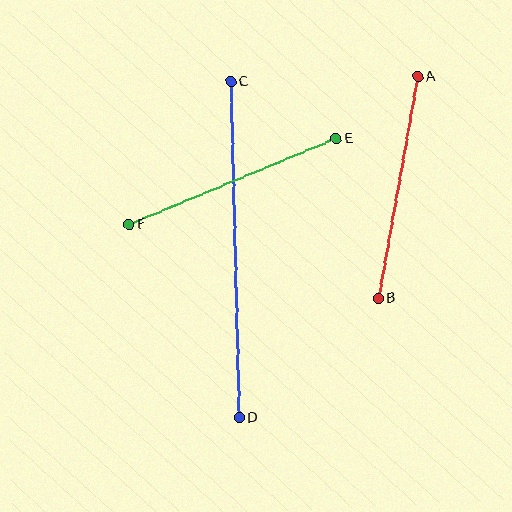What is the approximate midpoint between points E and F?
The midpoint is at approximately (233, 181) pixels.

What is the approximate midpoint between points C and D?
The midpoint is at approximately (235, 250) pixels.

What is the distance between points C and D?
The distance is approximately 336 pixels.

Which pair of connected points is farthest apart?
Points C and D are farthest apart.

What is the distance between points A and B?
The distance is approximately 225 pixels.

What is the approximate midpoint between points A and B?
The midpoint is at approximately (398, 188) pixels.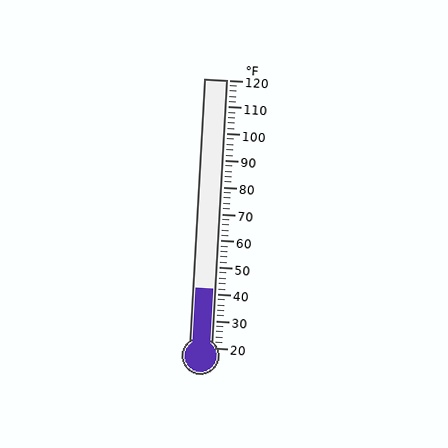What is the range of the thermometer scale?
The thermometer scale ranges from 20°F to 120°F.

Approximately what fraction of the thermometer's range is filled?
The thermometer is filled to approximately 20% of its range.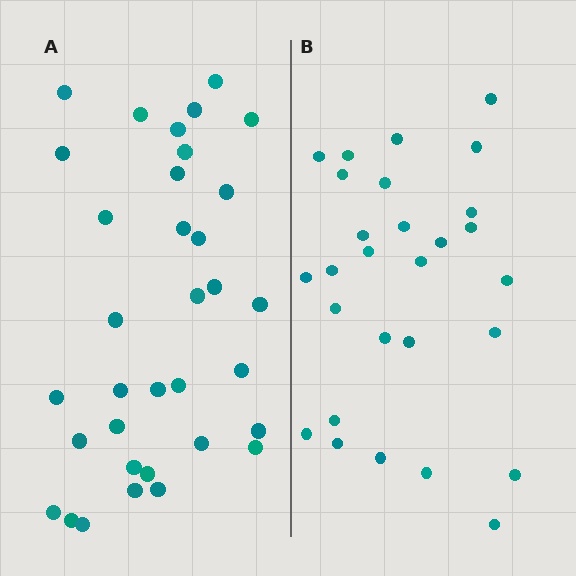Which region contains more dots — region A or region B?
Region A (the left region) has more dots.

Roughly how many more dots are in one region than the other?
Region A has about 6 more dots than region B.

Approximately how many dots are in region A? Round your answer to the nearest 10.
About 30 dots. (The exact count is 34, which rounds to 30.)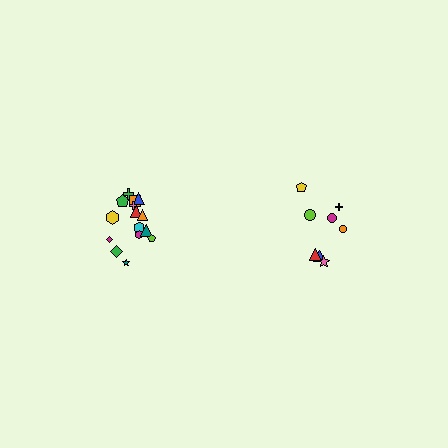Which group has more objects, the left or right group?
The left group.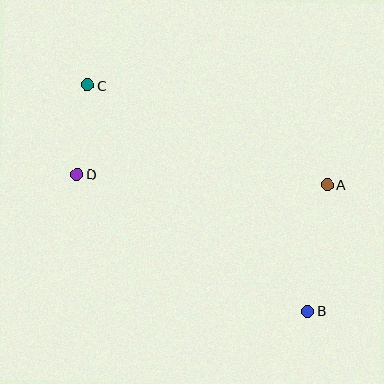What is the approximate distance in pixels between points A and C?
The distance between A and C is approximately 260 pixels.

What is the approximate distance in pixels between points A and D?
The distance between A and D is approximately 250 pixels.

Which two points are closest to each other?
Points C and D are closest to each other.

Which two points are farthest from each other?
Points B and C are farthest from each other.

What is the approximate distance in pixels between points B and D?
The distance between B and D is approximately 268 pixels.